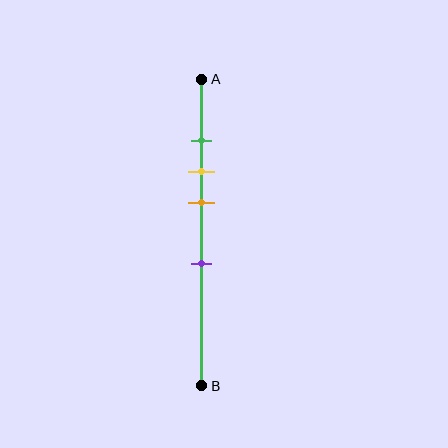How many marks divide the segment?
There are 4 marks dividing the segment.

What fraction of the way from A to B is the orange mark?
The orange mark is approximately 40% (0.4) of the way from A to B.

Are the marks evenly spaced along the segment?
No, the marks are not evenly spaced.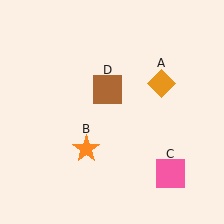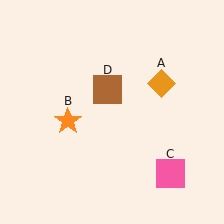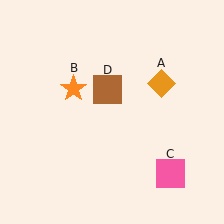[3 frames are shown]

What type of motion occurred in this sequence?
The orange star (object B) rotated clockwise around the center of the scene.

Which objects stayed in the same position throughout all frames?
Orange diamond (object A) and pink square (object C) and brown square (object D) remained stationary.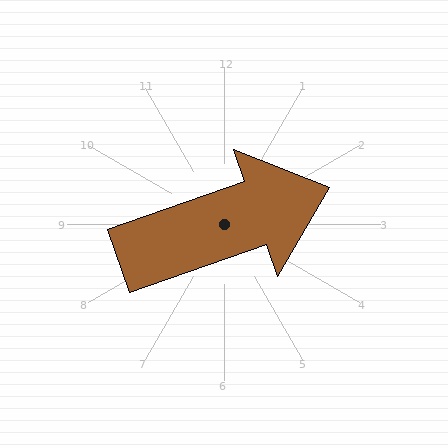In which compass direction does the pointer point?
East.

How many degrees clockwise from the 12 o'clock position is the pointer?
Approximately 71 degrees.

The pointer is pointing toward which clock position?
Roughly 2 o'clock.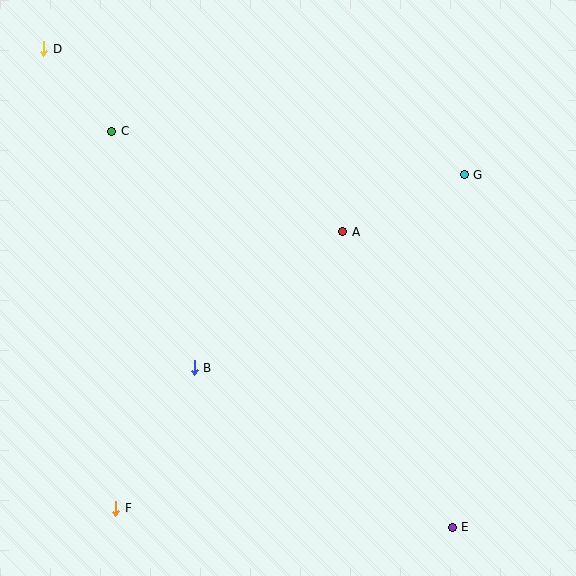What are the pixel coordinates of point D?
Point D is at (44, 49).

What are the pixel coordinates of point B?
Point B is at (194, 368).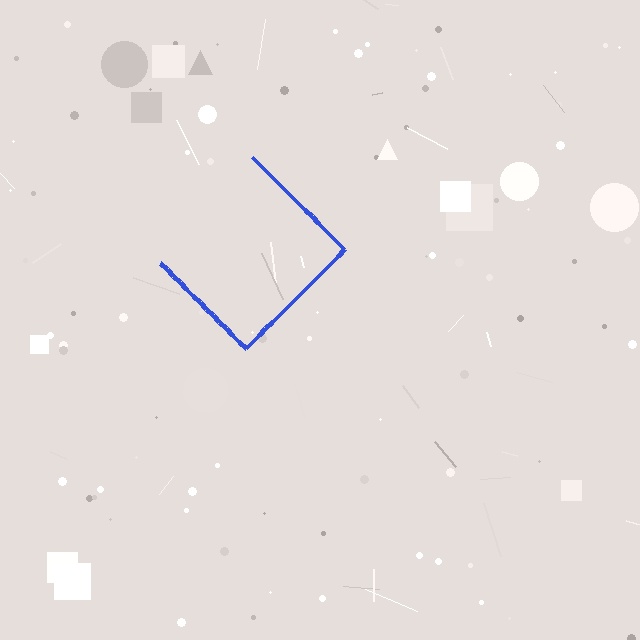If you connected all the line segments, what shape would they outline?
They would outline a diamond.